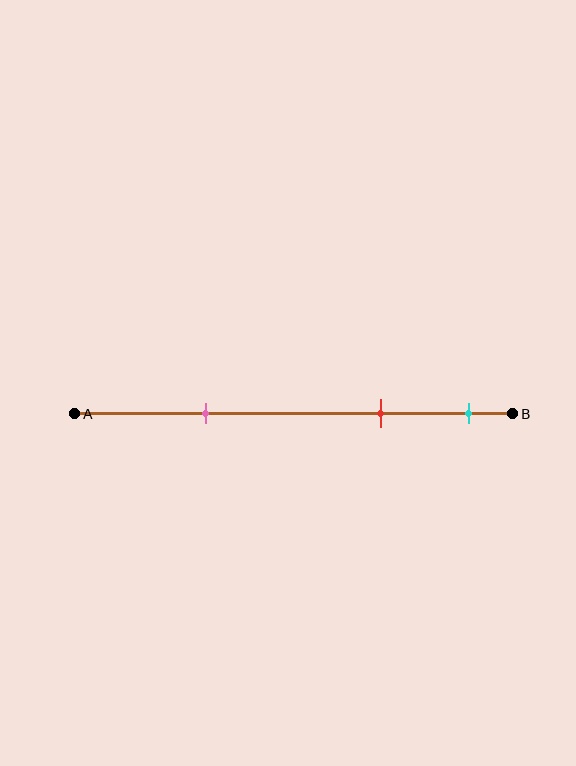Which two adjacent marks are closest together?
The red and cyan marks are the closest adjacent pair.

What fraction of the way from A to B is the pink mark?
The pink mark is approximately 30% (0.3) of the way from A to B.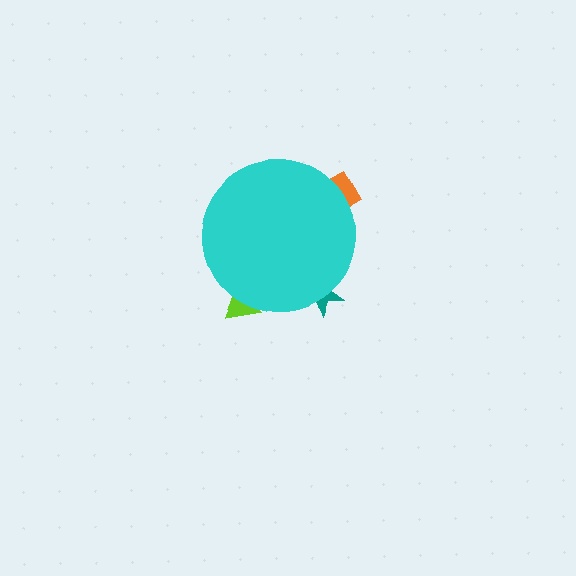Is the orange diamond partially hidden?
Yes, the orange diamond is partially hidden behind the cyan circle.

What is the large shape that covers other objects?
A cyan circle.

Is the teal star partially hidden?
Yes, the teal star is partially hidden behind the cyan circle.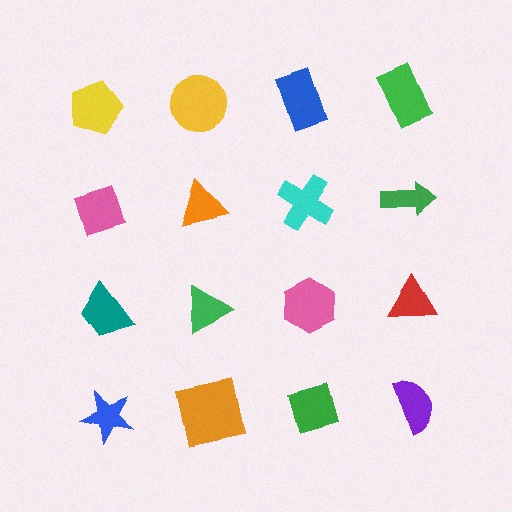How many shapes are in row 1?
4 shapes.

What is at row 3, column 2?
A green triangle.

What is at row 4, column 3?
A green diamond.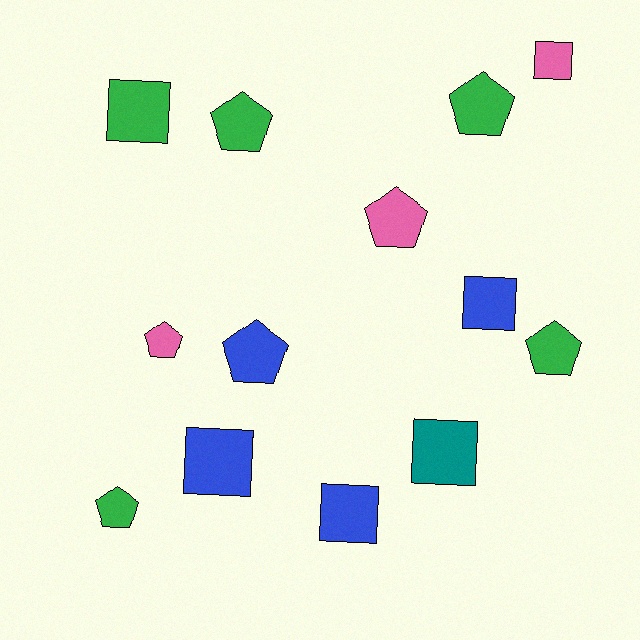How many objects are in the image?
There are 13 objects.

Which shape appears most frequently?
Pentagon, with 7 objects.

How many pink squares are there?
There is 1 pink square.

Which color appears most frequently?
Green, with 5 objects.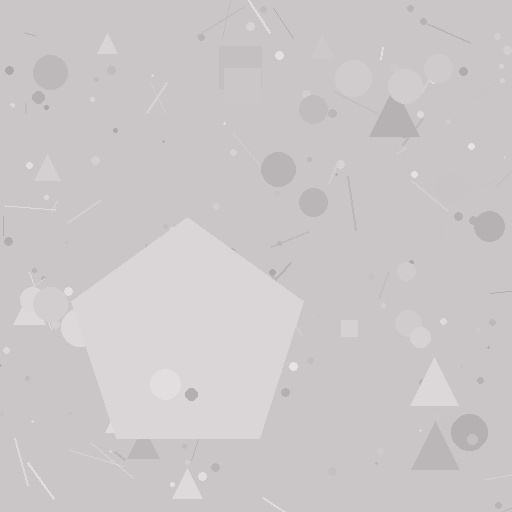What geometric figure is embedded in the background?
A pentagon is embedded in the background.